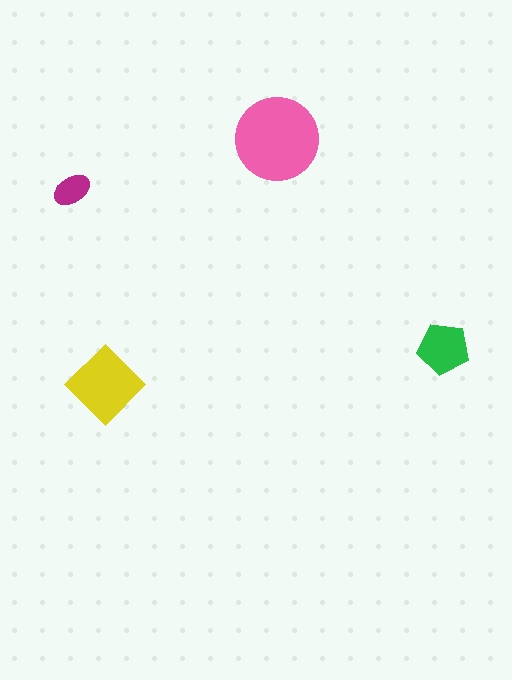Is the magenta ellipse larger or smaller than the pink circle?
Smaller.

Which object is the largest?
The pink circle.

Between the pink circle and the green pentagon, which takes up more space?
The pink circle.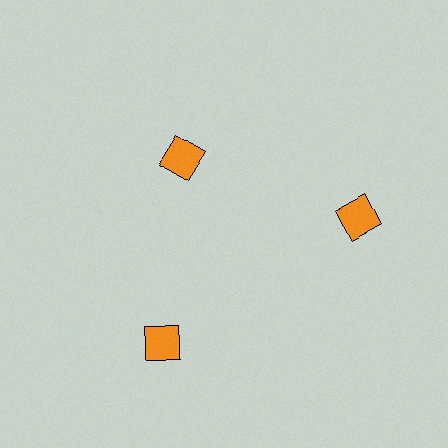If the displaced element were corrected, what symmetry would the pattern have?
It would have 3-fold rotational symmetry — the pattern would map onto itself every 120 degrees.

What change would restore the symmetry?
The symmetry would be restored by moving it outward, back onto the ring so that all 3 diamonds sit at equal angles and equal distance from the center.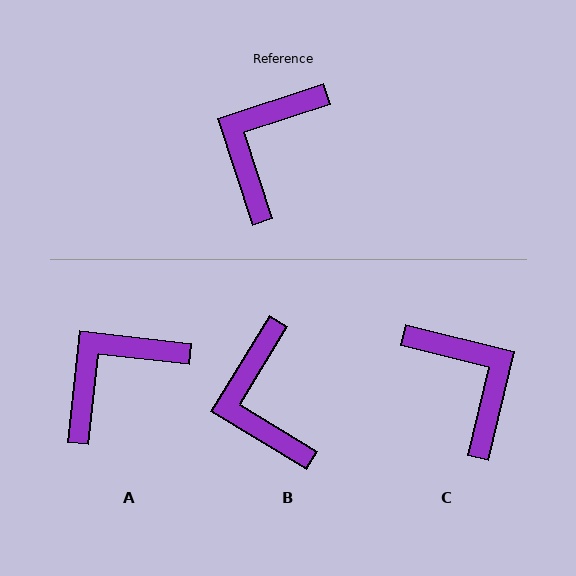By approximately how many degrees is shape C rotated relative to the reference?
Approximately 122 degrees clockwise.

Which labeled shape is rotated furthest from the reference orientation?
C, about 122 degrees away.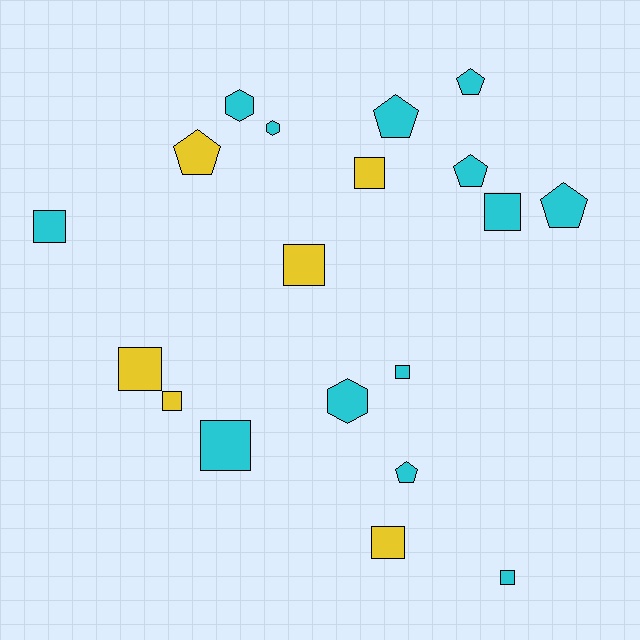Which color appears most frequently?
Cyan, with 13 objects.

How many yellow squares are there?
There are 5 yellow squares.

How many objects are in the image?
There are 19 objects.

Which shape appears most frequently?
Square, with 10 objects.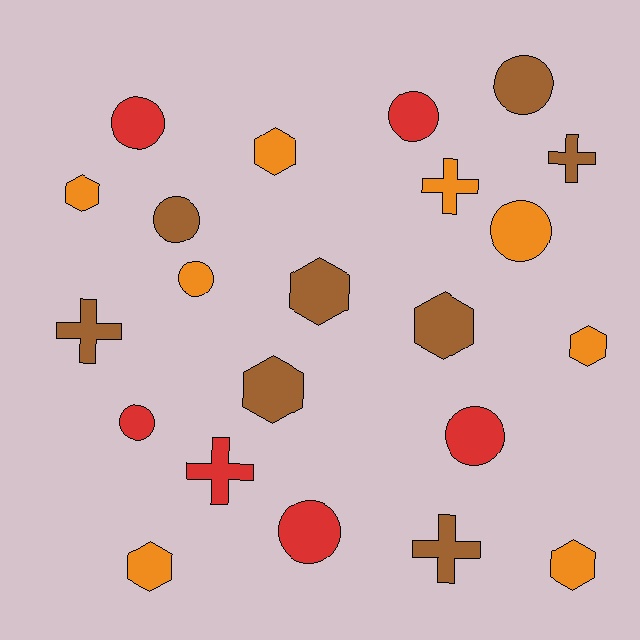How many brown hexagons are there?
There are 3 brown hexagons.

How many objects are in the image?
There are 22 objects.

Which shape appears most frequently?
Circle, with 9 objects.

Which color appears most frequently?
Orange, with 8 objects.